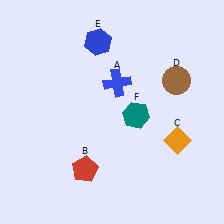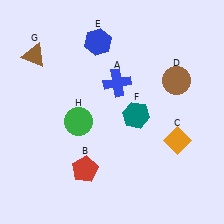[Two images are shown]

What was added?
A brown triangle (G), a green circle (H) were added in Image 2.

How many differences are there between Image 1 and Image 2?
There are 2 differences between the two images.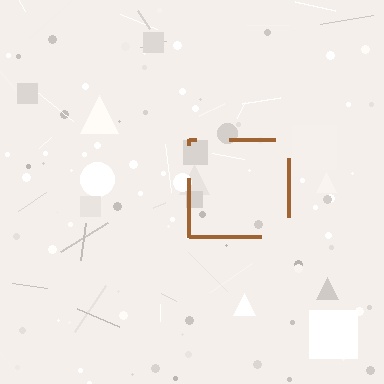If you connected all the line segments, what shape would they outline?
They would outline a square.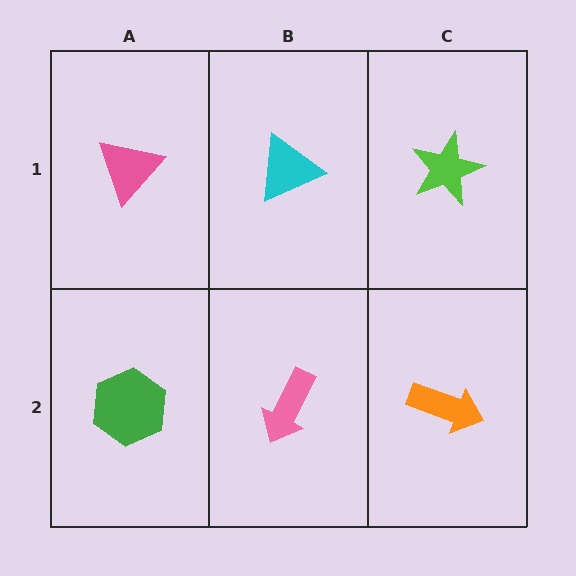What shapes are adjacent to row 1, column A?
A green hexagon (row 2, column A), a cyan triangle (row 1, column B).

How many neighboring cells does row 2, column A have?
2.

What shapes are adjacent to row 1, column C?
An orange arrow (row 2, column C), a cyan triangle (row 1, column B).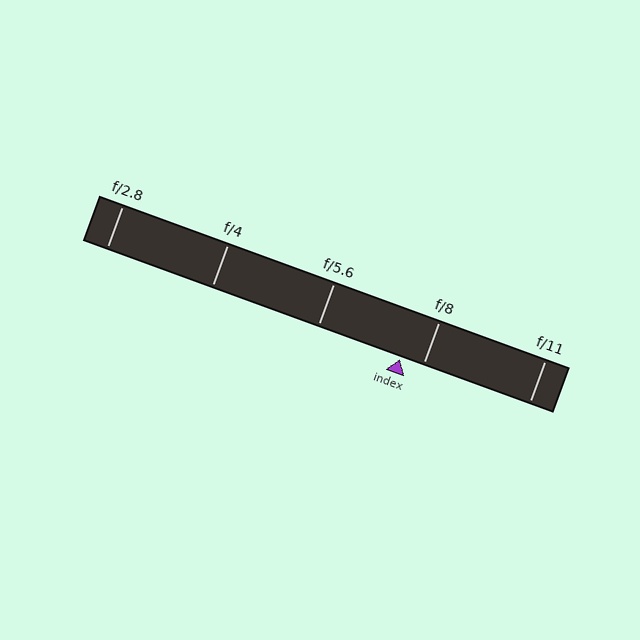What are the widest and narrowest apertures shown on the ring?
The widest aperture shown is f/2.8 and the narrowest is f/11.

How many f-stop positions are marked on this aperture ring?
There are 5 f-stop positions marked.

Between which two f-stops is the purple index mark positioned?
The index mark is between f/5.6 and f/8.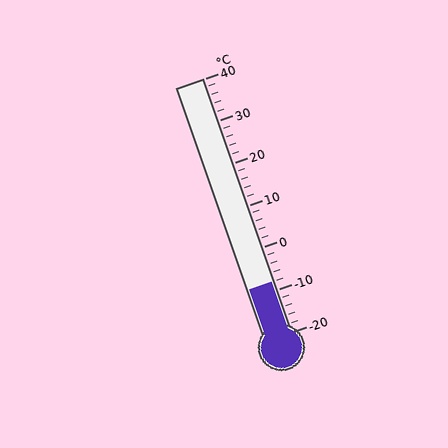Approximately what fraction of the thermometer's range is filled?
The thermometer is filled to approximately 20% of its range.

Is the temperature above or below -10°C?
The temperature is above -10°C.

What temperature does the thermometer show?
The thermometer shows approximately -8°C.